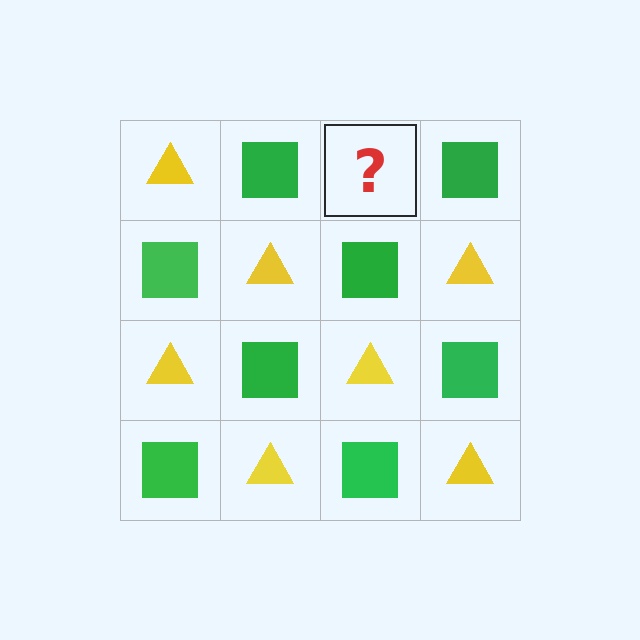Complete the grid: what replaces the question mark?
The question mark should be replaced with a yellow triangle.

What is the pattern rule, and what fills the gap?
The rule is that it alternates yellow triangle and green square in a checkerboard pattern. The gap should be filled with a yellow triangle.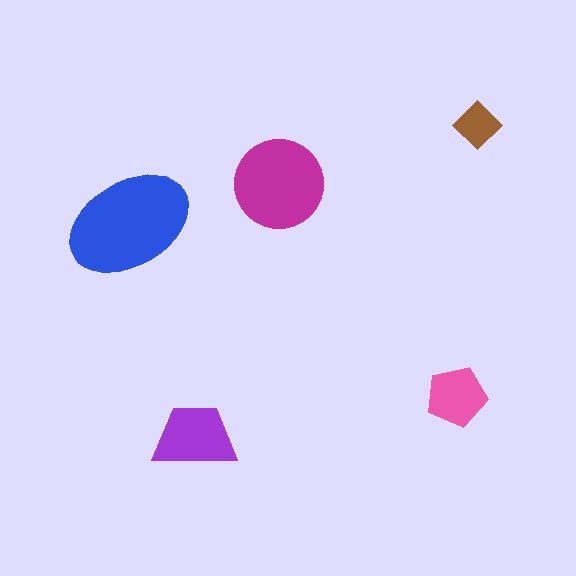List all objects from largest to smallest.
The blue ellipse, the magenta circle, the purple trapezoid, the pink pentagon, the brown diamond.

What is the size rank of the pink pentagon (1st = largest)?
4th.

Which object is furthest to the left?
The blue ellipse is leftmost.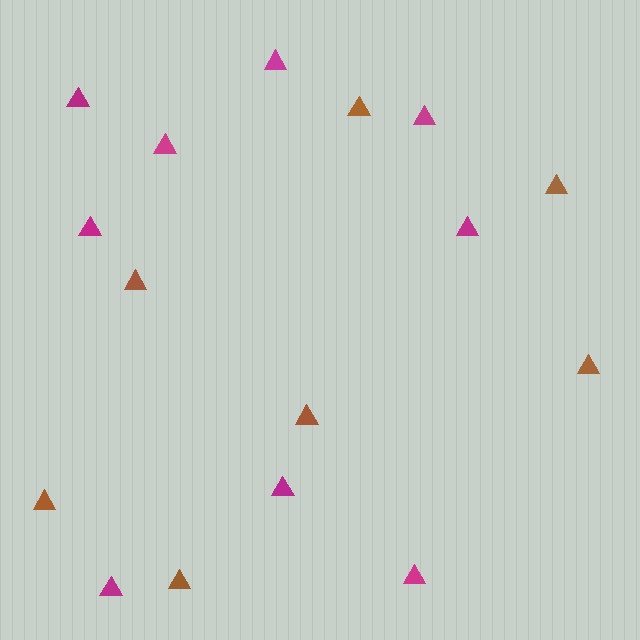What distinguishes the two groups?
There are 2 groups: one group of brown triangles (7) and one group of magenta triangles (9).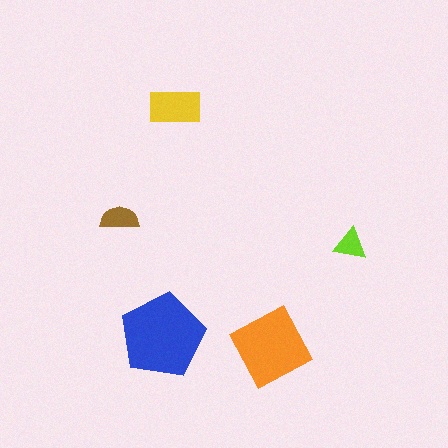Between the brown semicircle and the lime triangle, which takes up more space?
The brown semicircle.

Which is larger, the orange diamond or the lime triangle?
The orange diamond.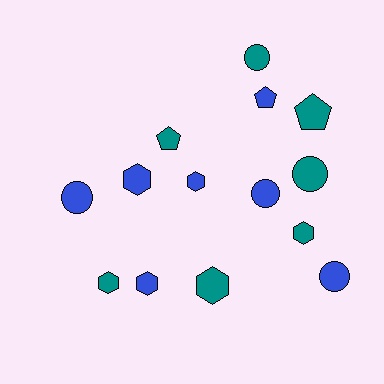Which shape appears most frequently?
Hexagon, with 6 objects.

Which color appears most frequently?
Blue, with 7 objects.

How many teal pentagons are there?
There are 2 teal pentagons.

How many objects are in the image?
There are 14 objects.